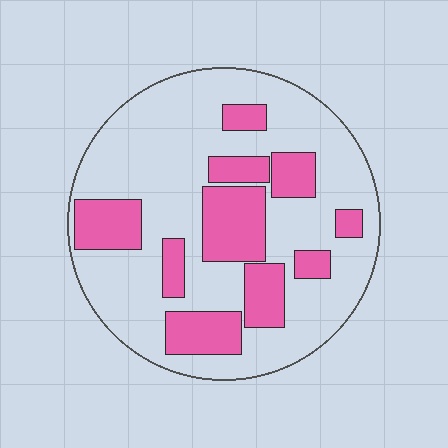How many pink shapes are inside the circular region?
10.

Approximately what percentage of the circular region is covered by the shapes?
Approximately 30%.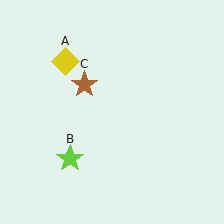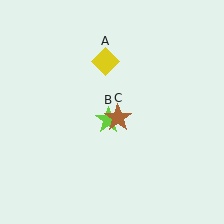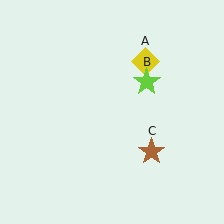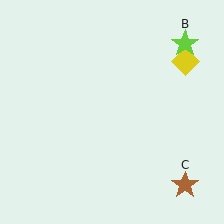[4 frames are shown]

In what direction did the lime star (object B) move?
The lime star (object B) moved up and to the right.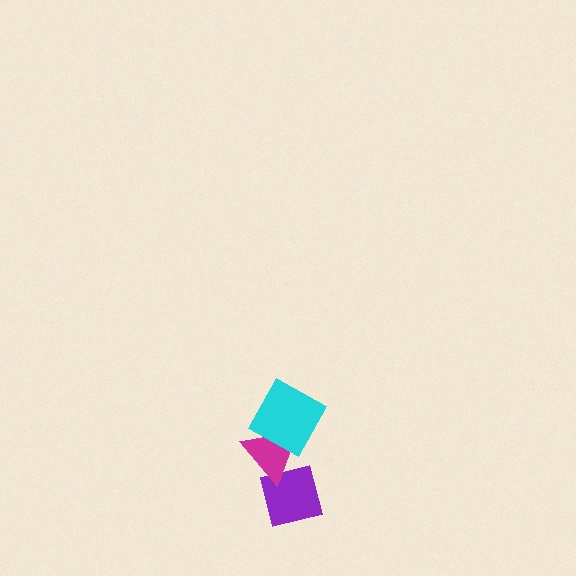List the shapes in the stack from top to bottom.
From top to bottom: the cyan square, the magenta triangle, the purple square.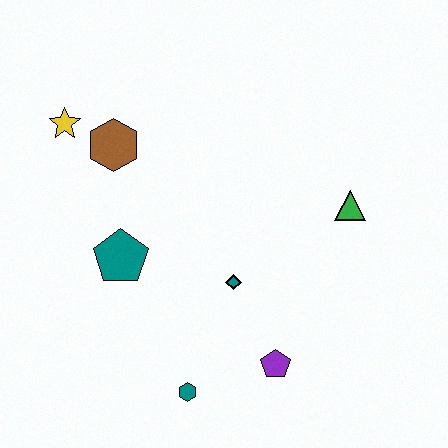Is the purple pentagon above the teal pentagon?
No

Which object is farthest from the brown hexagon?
The purple pentagon is farthest from the brown hexagon.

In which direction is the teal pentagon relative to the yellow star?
The teal pentagon is below the yellow star.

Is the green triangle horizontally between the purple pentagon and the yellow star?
No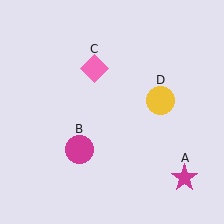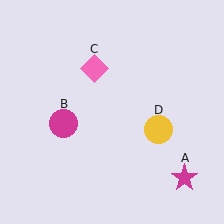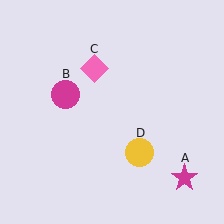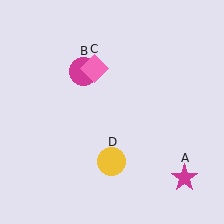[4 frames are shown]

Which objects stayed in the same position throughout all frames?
Magenta star (object A) and pink diamond (object C) remained stationary.